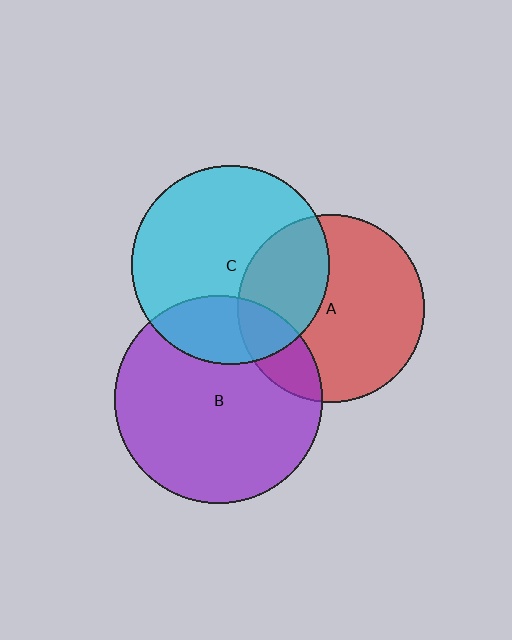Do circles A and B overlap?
Yes.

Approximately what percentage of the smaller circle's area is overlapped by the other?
Approximately 20%.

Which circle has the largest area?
Circle B (purple).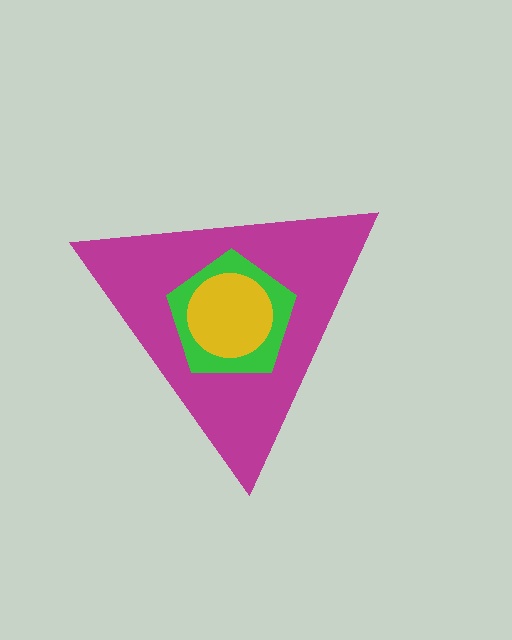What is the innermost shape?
The yellow circle.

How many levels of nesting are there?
3.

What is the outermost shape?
The magenta triangle.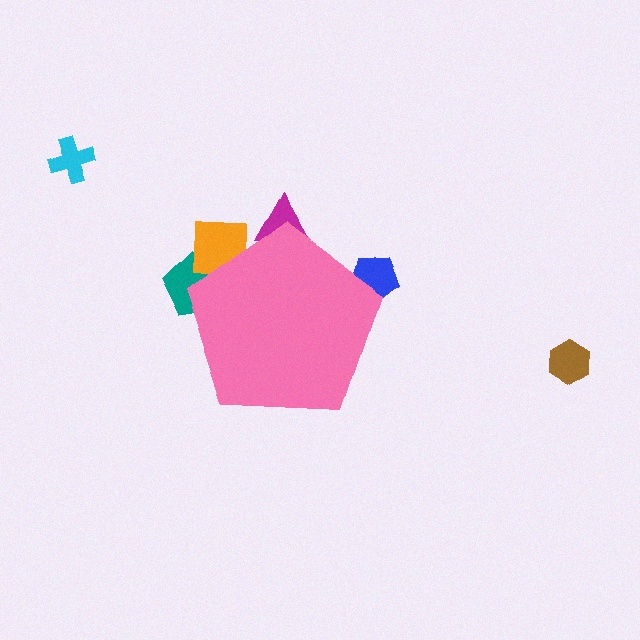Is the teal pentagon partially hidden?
Yes, the teal pentagon is partially hidden behind the pink pentagon.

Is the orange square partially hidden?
Yes, the orange square is partially hidden behind the pink pentagon.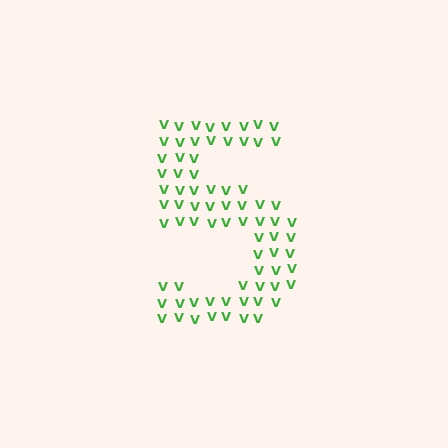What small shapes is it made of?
It is made of small letter V's.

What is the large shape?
The large shape is the digit 5.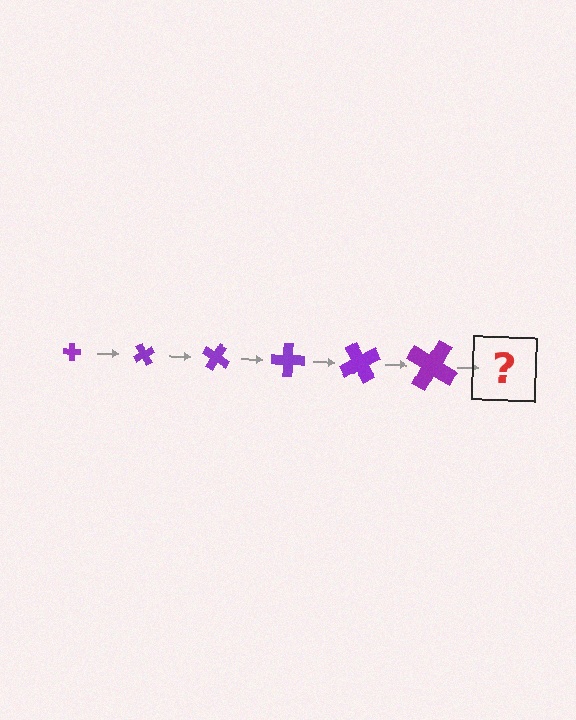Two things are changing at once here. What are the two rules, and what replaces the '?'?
The two rules are that the cross grows larger each step and it rotates 60 degrees each step. The '?' should be a cross, larger than the previous one and rotated 360 degrees from the start.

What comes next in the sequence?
The next element should be a cross, larger than the previous one and rotated 360 degrees from the start.